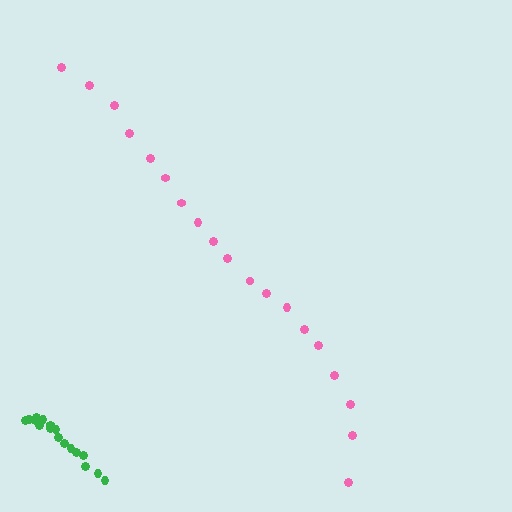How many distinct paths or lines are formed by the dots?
There are 2 distinct paths.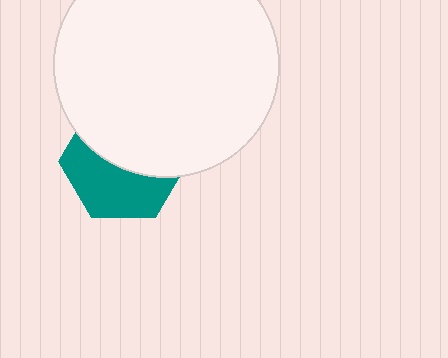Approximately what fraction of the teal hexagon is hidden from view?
Roughly 53% of the teal hexagon is hidden behind the white circle.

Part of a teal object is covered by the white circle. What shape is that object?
It is a hexagon.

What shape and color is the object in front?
The object in front is a white circle.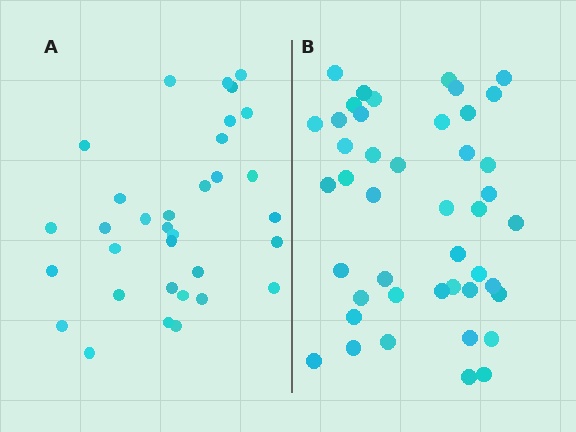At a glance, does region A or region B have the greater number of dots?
Region B (the right region) has more dots.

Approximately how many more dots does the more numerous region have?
Region B has roughly 12 or so more dots than region A.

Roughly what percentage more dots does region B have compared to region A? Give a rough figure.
About 35% more.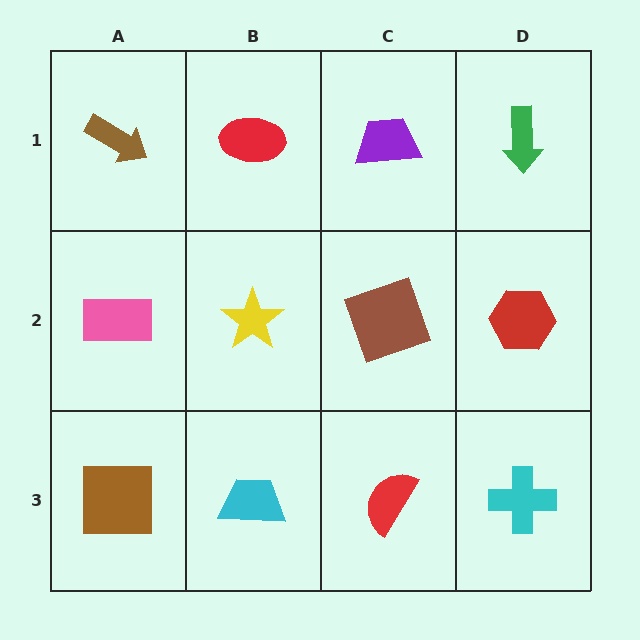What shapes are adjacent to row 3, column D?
A red hexagon (row 2, column D), a red semicircle (row 3, column C).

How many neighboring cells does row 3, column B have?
3.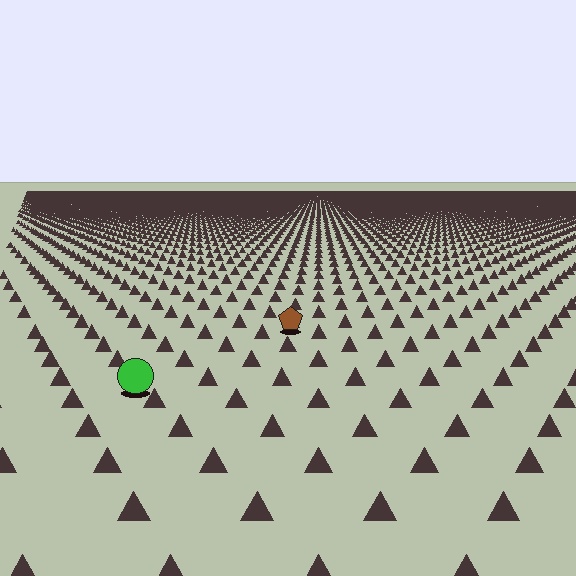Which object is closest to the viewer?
The green circle is closest. The texture marks near it are larger and more spread out.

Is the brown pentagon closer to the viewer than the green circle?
No. The green circle is closer — you can tell from the texture gradient: the ground texture is coarser near it.